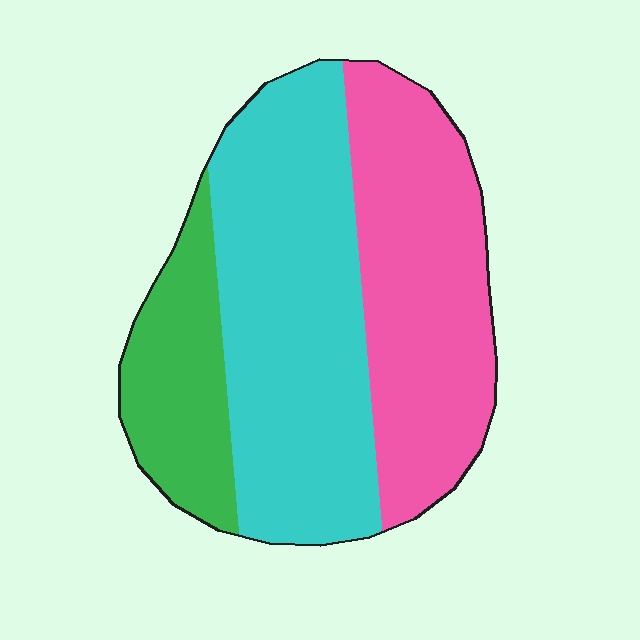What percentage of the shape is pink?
Pink covers 36% of the shape.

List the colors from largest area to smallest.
From largest to smallest: cyan, pink, green.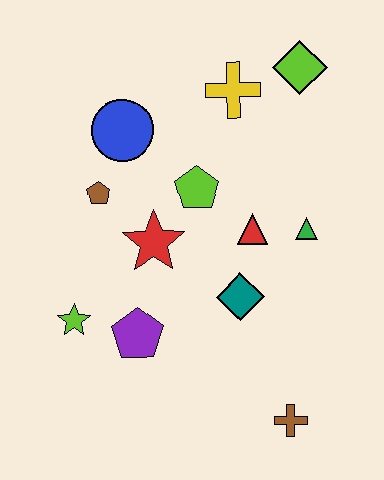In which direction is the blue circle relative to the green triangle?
The blue circle is to the left of the green triangle.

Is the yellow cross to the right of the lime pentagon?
Yes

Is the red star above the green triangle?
No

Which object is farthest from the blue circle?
The brown cross is farthest from the blue circle.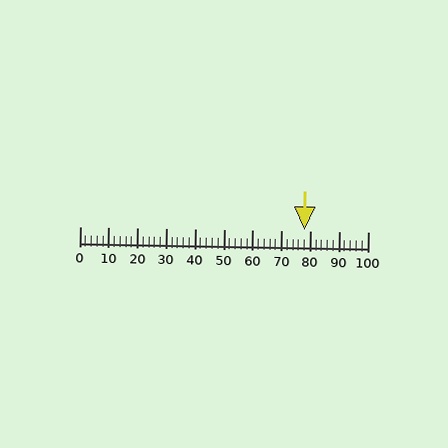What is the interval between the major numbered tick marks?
The major tick marks are spaced 10 units apart.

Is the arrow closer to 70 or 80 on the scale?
The arrow is closer to 80.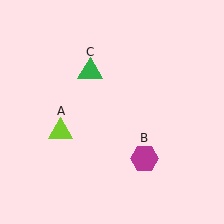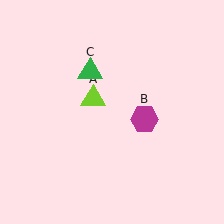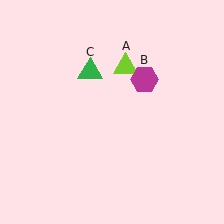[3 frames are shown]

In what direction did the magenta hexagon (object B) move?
The magenta hexagon (object B) moved up.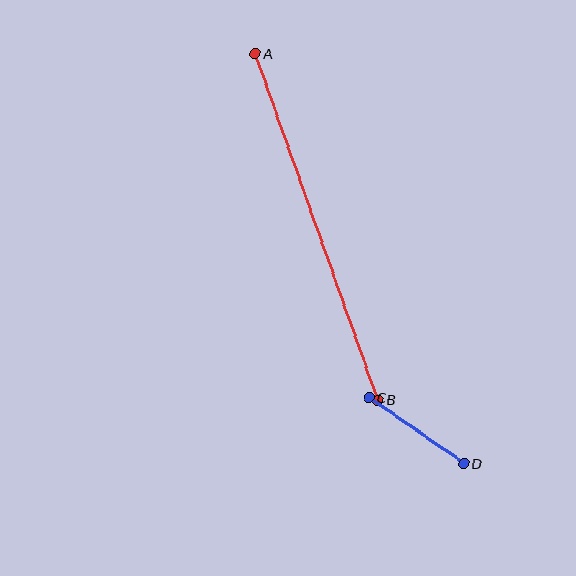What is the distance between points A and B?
The distance is approximately 368 pixels.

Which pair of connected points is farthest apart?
Points A and B are farthest apart.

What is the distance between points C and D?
The distance is approximately 116 pixels.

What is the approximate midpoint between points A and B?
The midpoint is at approximately (317, 227) pixels.